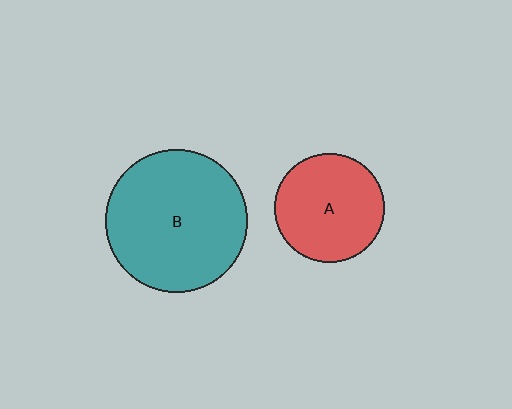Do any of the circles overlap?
No, none of the circles overlap.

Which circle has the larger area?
Circle B (teal).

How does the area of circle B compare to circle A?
Approximately 1.7 times.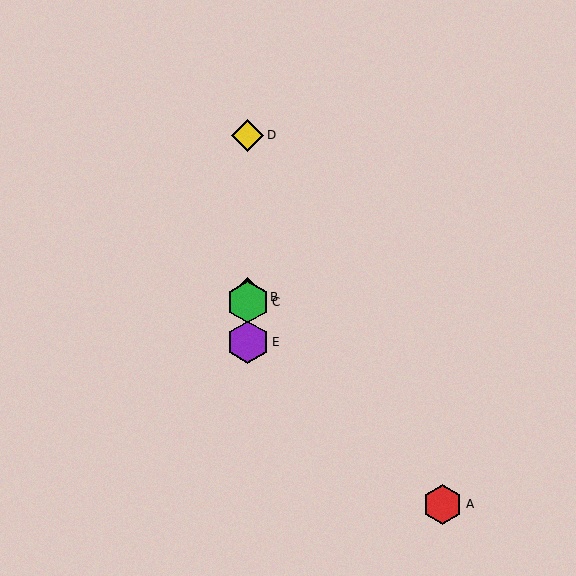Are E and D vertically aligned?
Yes, both are at x≈248.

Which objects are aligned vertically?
Objects B, C, D, E are aligned vertically.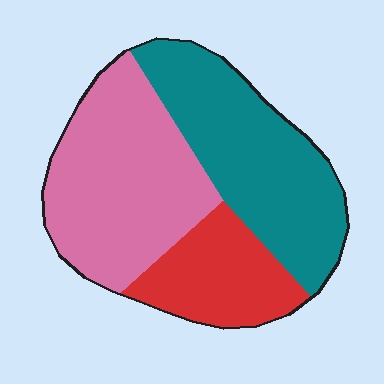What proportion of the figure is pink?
Pink covers 41% of the figure.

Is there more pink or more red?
Pink.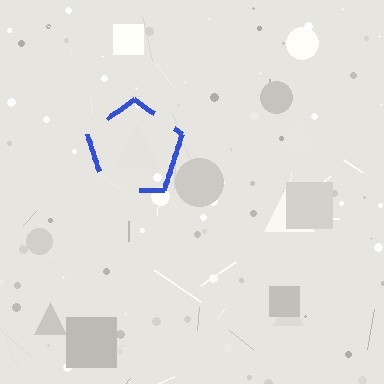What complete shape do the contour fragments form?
The contour fragments form a pentagon.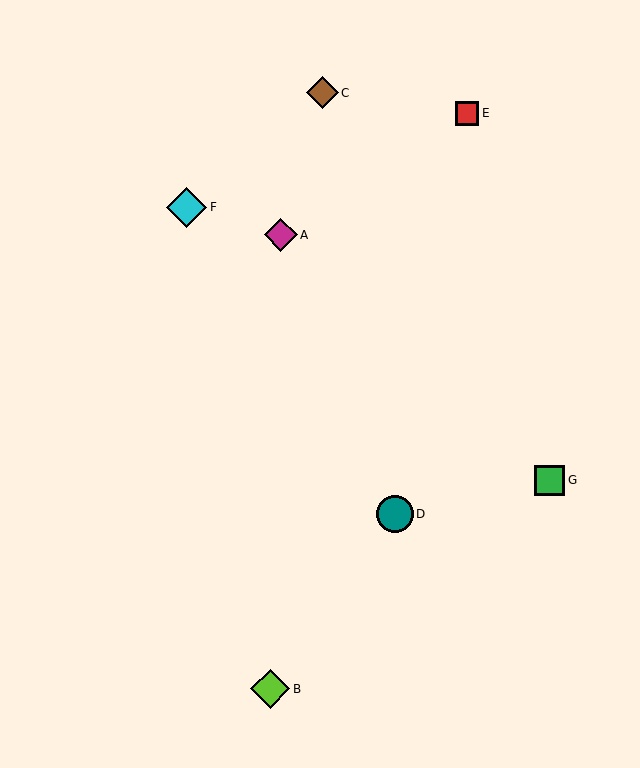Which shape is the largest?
The cyan diamond (labeled F) is the largest.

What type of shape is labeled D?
Shape D is a teal circle.